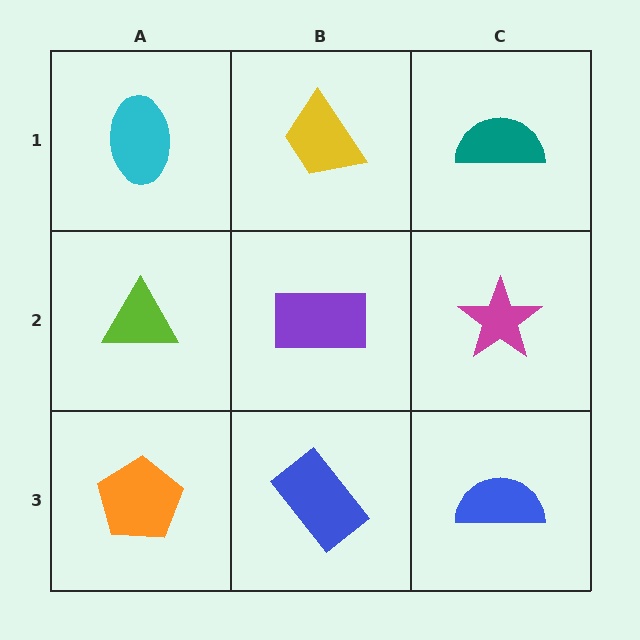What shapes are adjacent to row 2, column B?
A yellow trapezoid (row 1, column B), a blue rectangle (row 3, column B), a lime triangle (row 2, column A), a magenta star (row 2, column C).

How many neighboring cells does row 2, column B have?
4.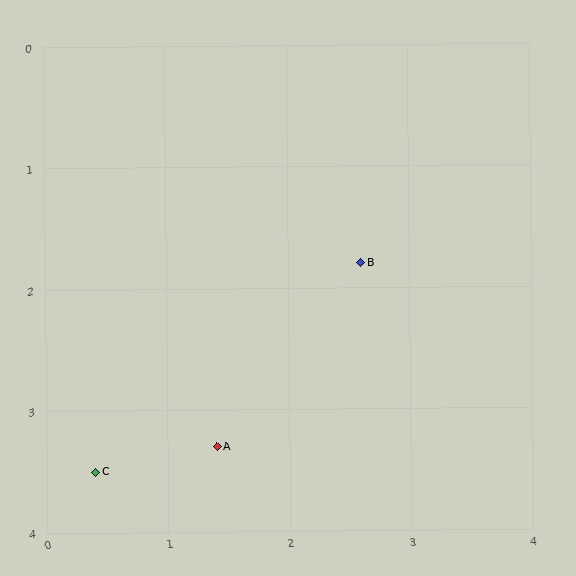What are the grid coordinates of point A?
Point A is at approximately (1.4, 3.3).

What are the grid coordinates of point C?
Point C is at approximately (0.4, 3.5).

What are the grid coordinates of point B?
Point B is at approximately (2.6, 1.8).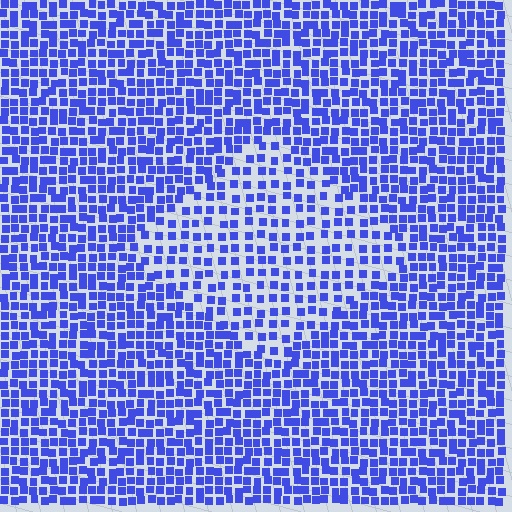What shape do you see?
I see a diamond.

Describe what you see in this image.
The image contains small blue elements arranged at two different densities. A diamond-shaped region is visible where the elements are less densely packed than the surrounding area.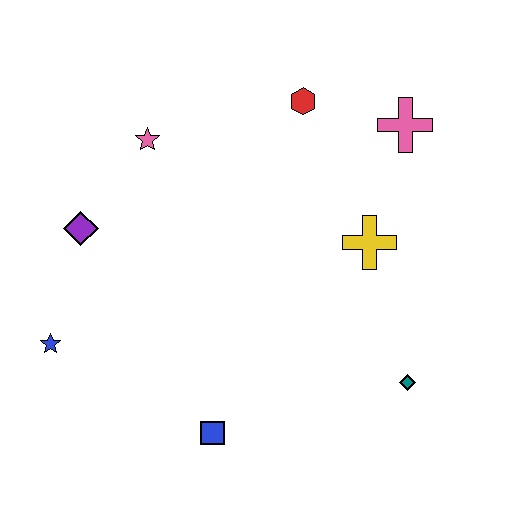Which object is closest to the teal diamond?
The yellow cross is closest to the teal diamond.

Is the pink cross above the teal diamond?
Yes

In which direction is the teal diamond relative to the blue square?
The teal diamond is to the right of the blue square.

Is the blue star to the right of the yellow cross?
No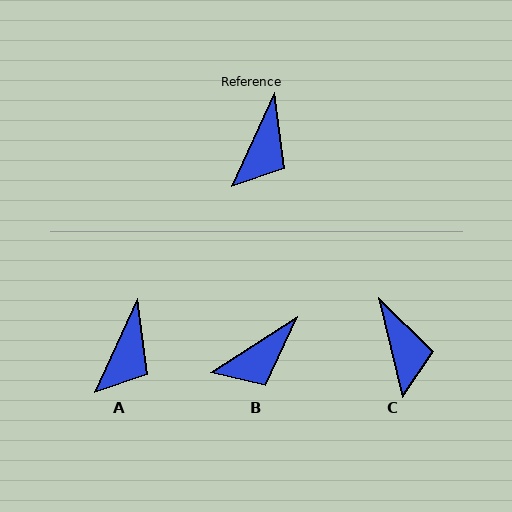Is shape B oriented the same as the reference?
No, it is off by about 32 degrees.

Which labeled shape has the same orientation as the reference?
A.